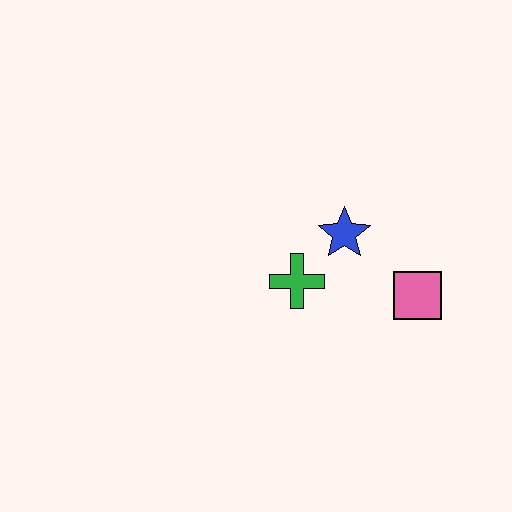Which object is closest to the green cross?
The blue star is closest to the green cross.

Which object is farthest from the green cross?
The pink square is farthest from the green cross.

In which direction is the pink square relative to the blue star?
The pink square is to the right of the blue star.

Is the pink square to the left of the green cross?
No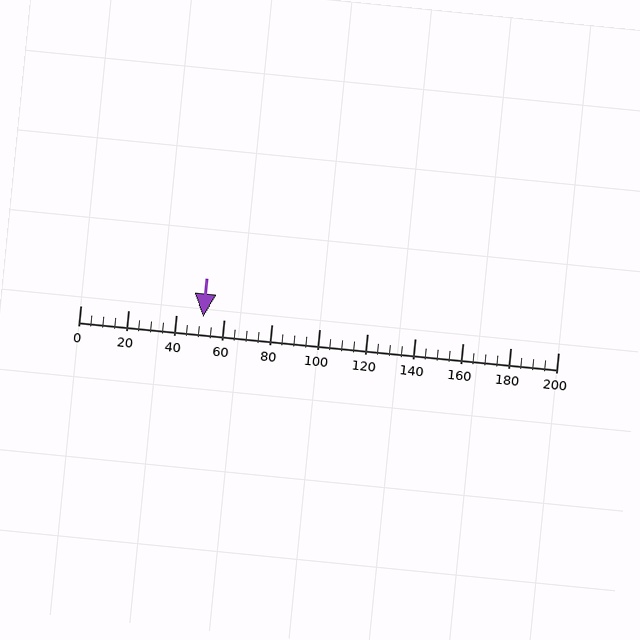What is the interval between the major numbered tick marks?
The major tick marks are spaced 20 units apart.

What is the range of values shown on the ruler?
The ruler shows values from 0 to 200.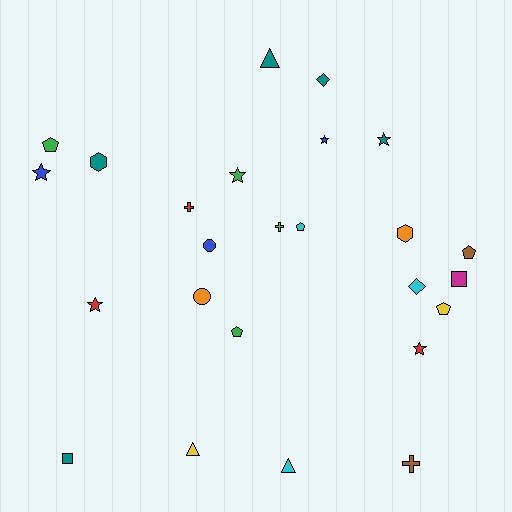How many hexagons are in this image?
There are 2 hexagons.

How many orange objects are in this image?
There are 2 orange objects.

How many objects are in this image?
There are 25 objects.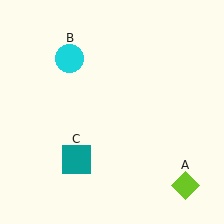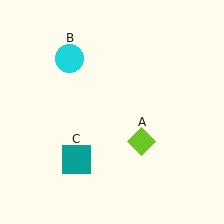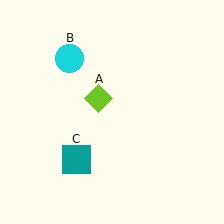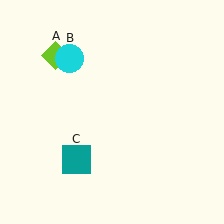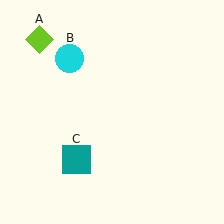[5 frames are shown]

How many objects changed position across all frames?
1 object changed position: lime diamond (object A).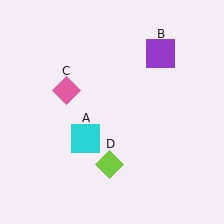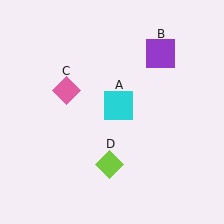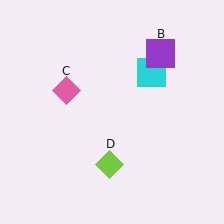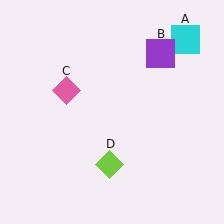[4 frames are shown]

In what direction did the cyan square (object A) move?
The cyan square (object A) moved up and to the right.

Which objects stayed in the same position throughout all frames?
Purple square (object B) and pink diamond (object C) and lime diamond (object D) remained stationary.